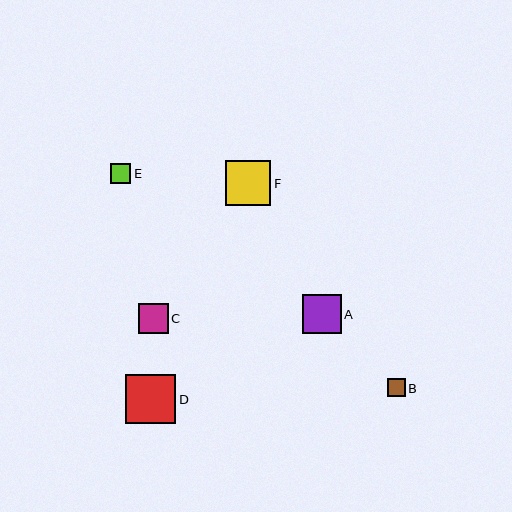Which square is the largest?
Square D is the largest with a size of approximately 50 pixels.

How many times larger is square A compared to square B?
Square A is approximately 2.1 times the size of square B.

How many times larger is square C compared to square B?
Square C is approximately 1.7 times the size of square B.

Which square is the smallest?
Square B is the smallest with a size of approximately 18 pixels.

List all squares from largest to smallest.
From largest to smallest: D, F, A, C, E, B.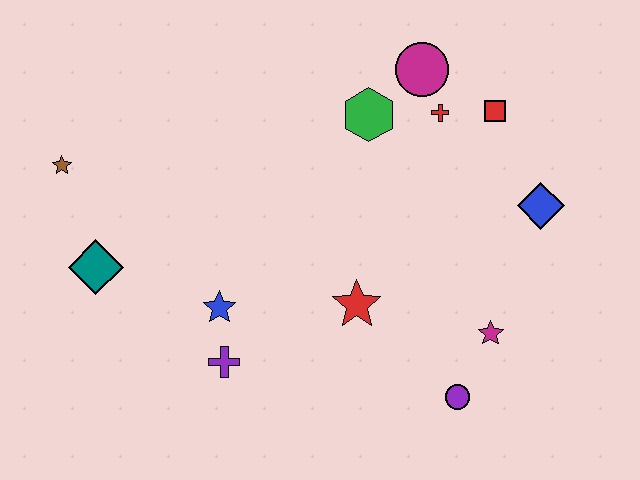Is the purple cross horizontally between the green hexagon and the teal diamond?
Yes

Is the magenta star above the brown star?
No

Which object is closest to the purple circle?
The magenta star is closest to the purple circle.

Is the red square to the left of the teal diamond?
No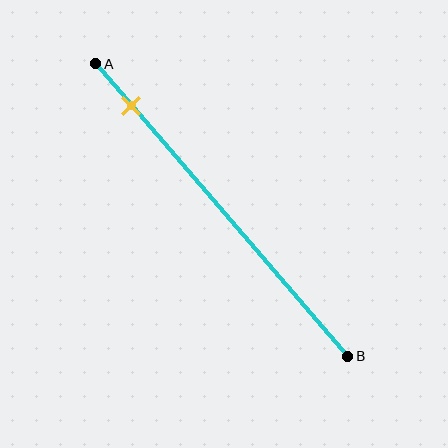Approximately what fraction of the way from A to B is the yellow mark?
The yellow mark is approximately 15% of the way from A to B.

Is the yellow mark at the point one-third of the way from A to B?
No, the mark is at about 15% from A, not at the 33% one-third point.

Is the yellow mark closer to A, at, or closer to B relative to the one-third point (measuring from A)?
The yellow mark is closer to point A than the one-third point of segment AB.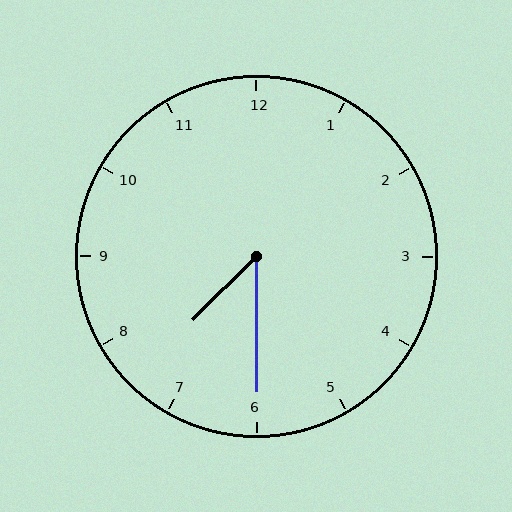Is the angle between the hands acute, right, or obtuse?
It is acute.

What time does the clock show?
7:30.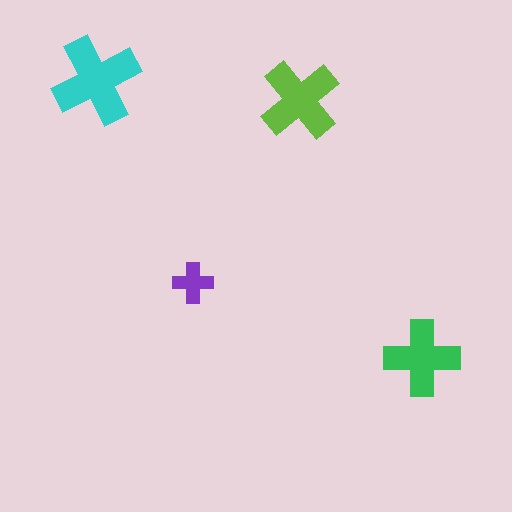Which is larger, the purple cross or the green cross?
The green one.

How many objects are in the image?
There are 4 objects in the image.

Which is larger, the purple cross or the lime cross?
The lime one.